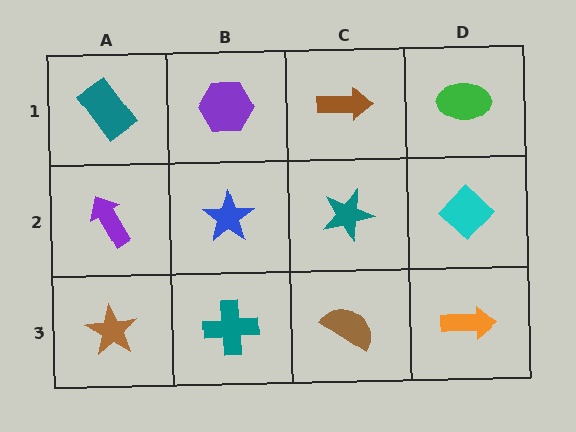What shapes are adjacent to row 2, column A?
A teal rectangle (row 1, column A), a brown star (row 3, column A), a blue star (row 2, column B).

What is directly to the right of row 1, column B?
A brown arrow.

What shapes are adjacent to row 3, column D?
A cyan diamond (row 2, column D), a brown semicircle (row 3, column C).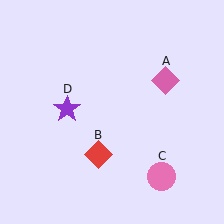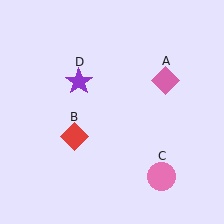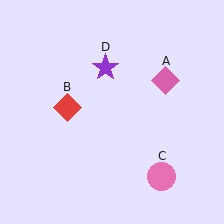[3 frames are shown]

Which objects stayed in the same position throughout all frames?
Pink diamond (object A) and pink circle (object C) remained stationary.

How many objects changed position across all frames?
2 objects changed position: red diamond (object B), purple star (object D).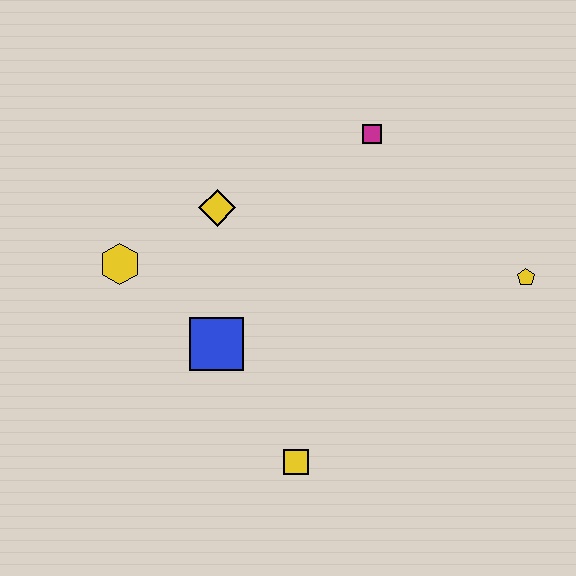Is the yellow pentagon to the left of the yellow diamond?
No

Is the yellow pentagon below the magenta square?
Yes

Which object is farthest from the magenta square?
The yellow square is farthest from the magenta square.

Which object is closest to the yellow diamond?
The yellow hexagon is closest to the yellow diamond.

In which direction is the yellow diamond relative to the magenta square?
The yellow diamond is to the left of the magenta square.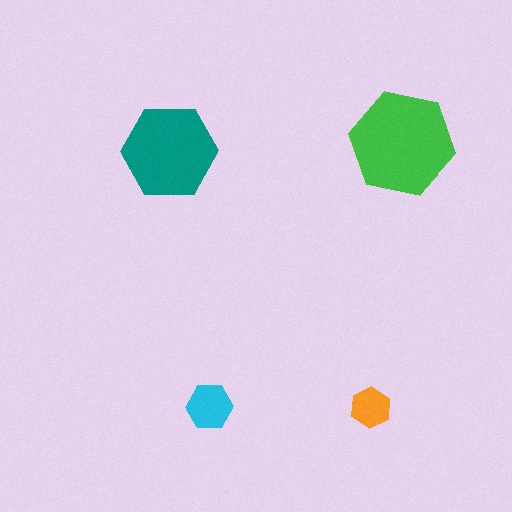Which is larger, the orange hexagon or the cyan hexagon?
The cyan one.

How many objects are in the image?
There are 4 objects in the image.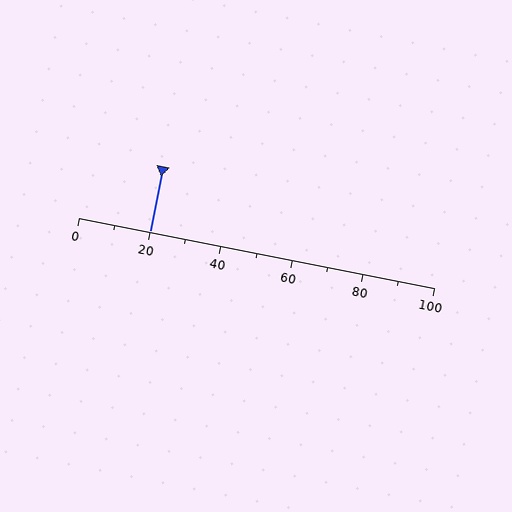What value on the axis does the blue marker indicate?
The marker indicates approximately 20.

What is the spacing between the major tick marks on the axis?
The major ticks are spaced 20 apart.